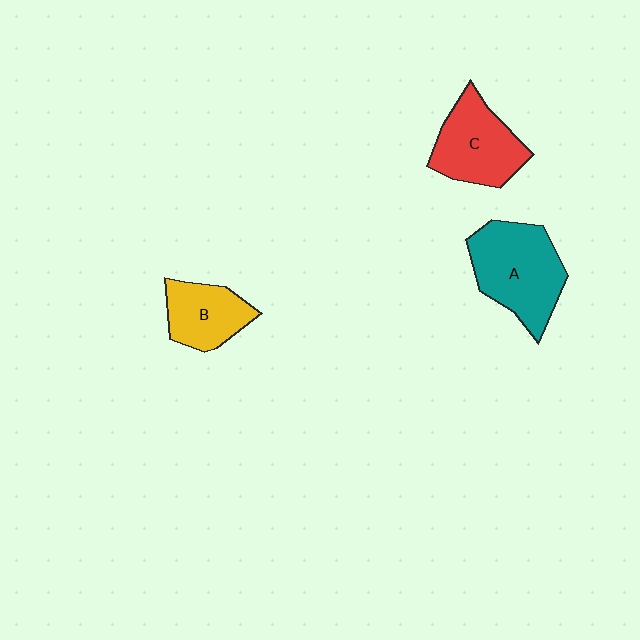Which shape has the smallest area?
Shape B (yellow).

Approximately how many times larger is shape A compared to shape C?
Approximately 1.2 times.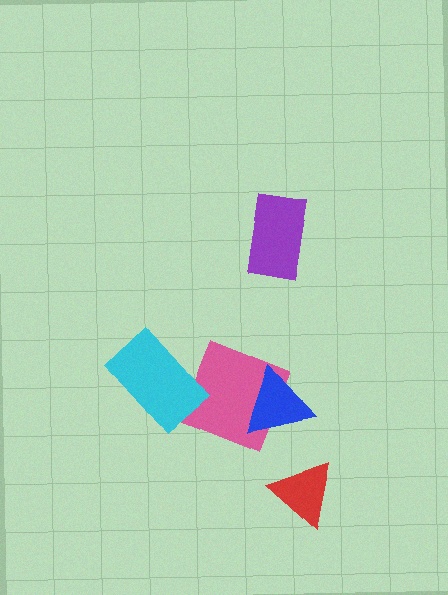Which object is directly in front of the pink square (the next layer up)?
The blue triangle is directly in front of the pink square.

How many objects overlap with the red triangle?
0 objects overlap with the red triangle.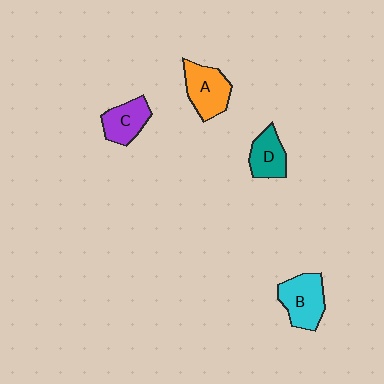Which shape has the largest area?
Shape B (cyan).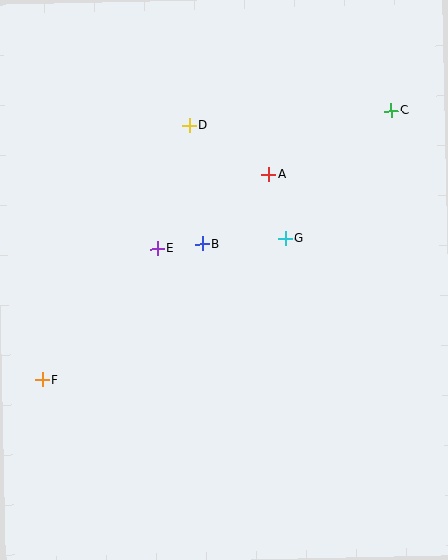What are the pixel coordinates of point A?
Point A is at (269, 174).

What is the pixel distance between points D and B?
The distance between D and B is 120 pixels.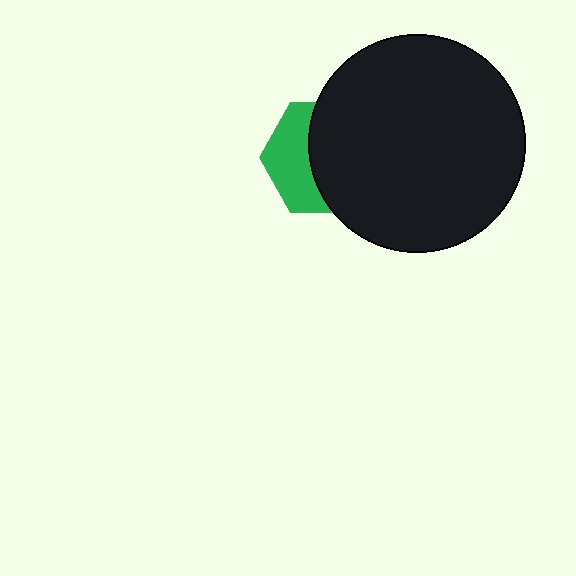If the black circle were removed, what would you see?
You would see the complete green hexagon.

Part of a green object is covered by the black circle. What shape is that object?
It is a hexagon.